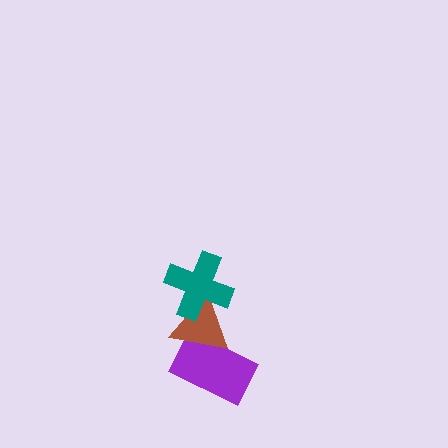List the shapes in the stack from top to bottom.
From top to bottom: the teal cross, the brown triangle, the purple rectangle.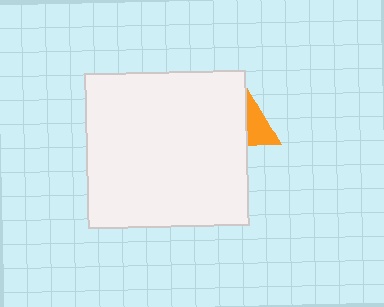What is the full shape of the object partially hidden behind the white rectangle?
The partially hidden object is an orange triangle.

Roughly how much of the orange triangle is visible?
A small part of it is visible (roughly 31%).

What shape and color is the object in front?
The object in front is a white rectangle.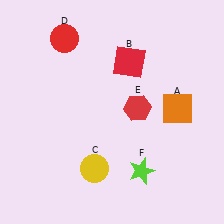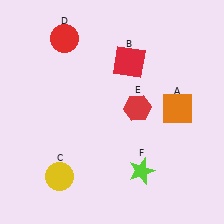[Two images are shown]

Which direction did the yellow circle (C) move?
The yellow circle (C) moved left.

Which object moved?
The yellow circle (C) moved left.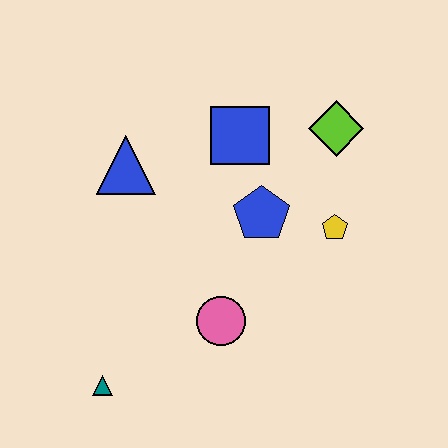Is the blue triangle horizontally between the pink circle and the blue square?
No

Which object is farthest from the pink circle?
The lime diamond is farthest from the pink circle.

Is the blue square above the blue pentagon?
Yes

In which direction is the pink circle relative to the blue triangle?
The pink circle is below the blue triangle.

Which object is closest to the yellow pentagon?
The blue pentagon is closest to the yellow pentagon.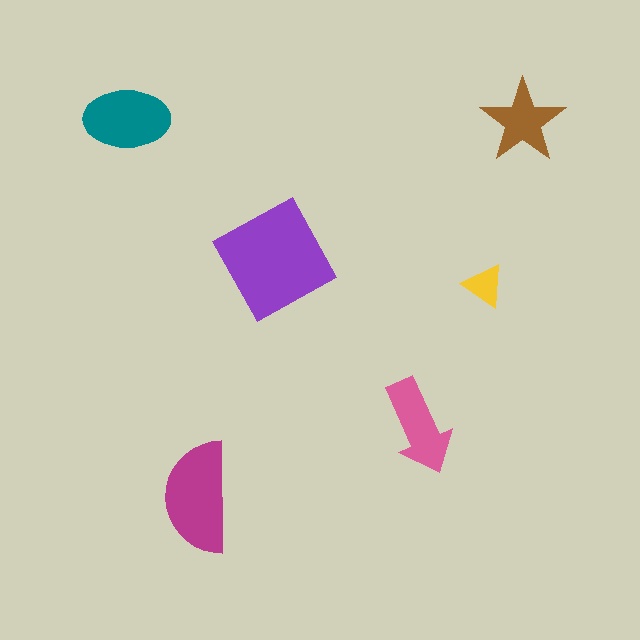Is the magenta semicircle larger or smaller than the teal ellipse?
Larger.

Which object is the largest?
The purple square.